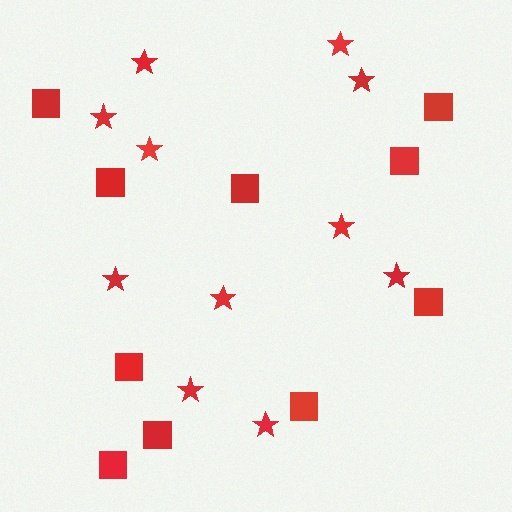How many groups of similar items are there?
There are 2 groups: one group of stars (11) and one group of squares (10).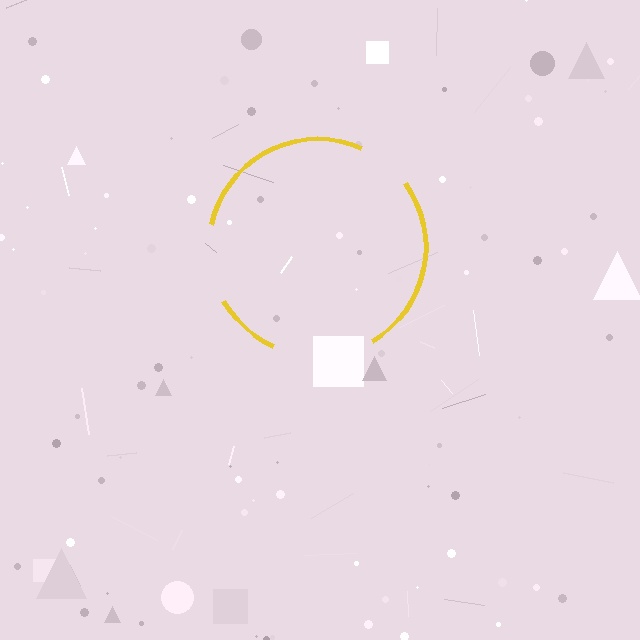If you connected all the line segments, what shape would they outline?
They would outline a circle.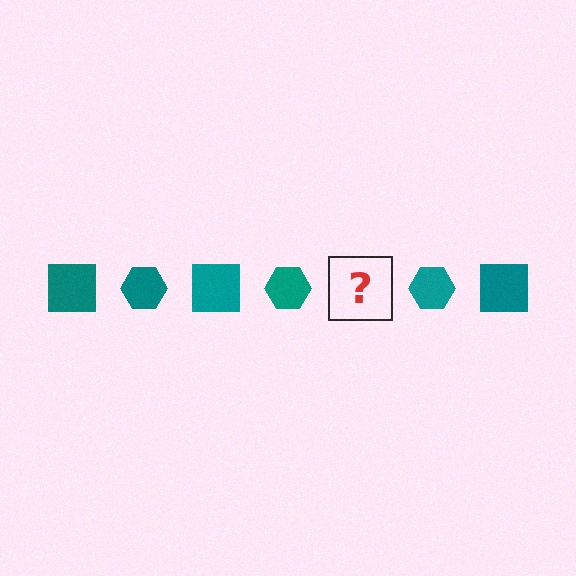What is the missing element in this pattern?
The missing element is a teal square.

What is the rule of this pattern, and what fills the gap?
The rule is that the pattern cycles through square, hexagon shapes in teal. The gap should be filled with a teal square.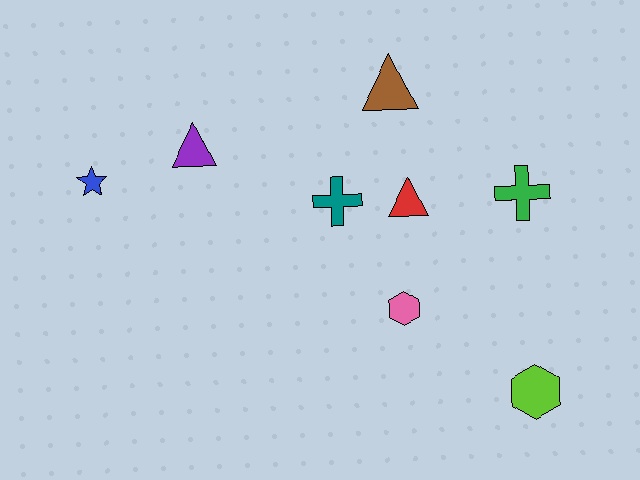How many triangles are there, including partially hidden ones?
There are 3 triangles.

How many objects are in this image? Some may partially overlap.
There are 8 objects.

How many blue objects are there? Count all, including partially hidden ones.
There is 1 blue object.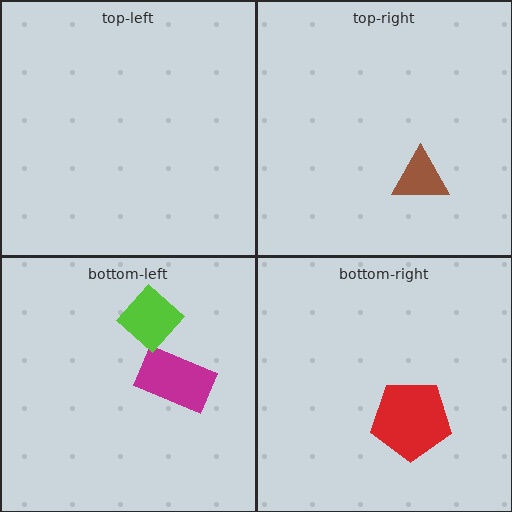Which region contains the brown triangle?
The top-right region.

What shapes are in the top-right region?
The brown triangle.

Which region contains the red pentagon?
The bottom-right region.